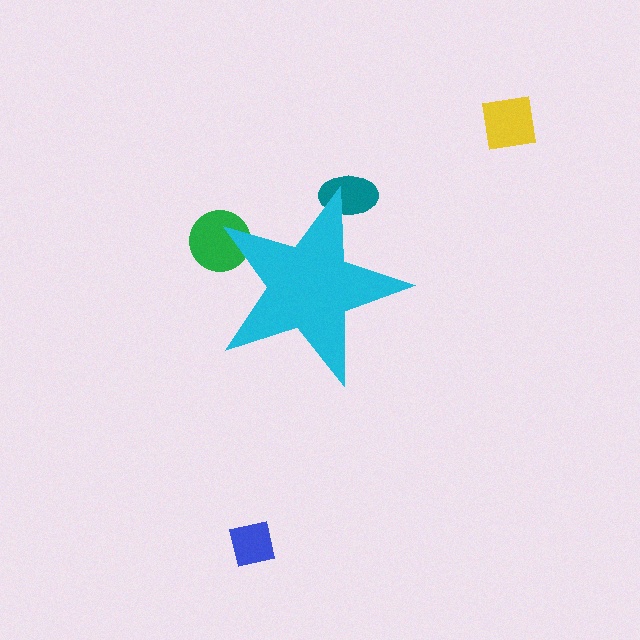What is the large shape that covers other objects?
A cyan star.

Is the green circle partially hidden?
Yes, the green circle is partially hidden behind the cyan star.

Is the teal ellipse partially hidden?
Yes, the teal ellipse is partially hidden behind the cyan star.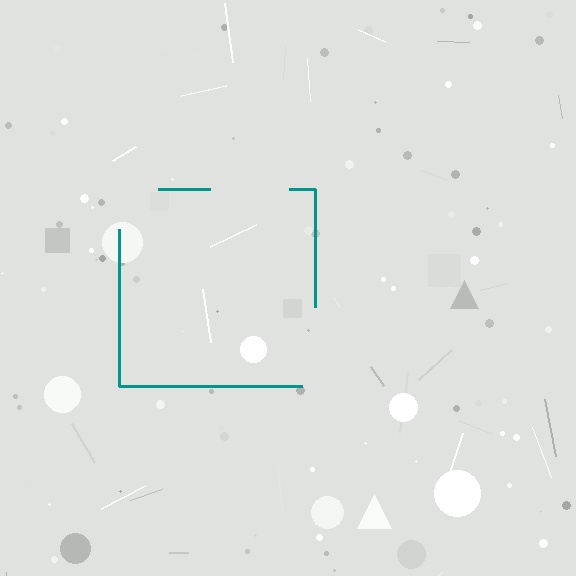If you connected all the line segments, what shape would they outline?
They would outline a square.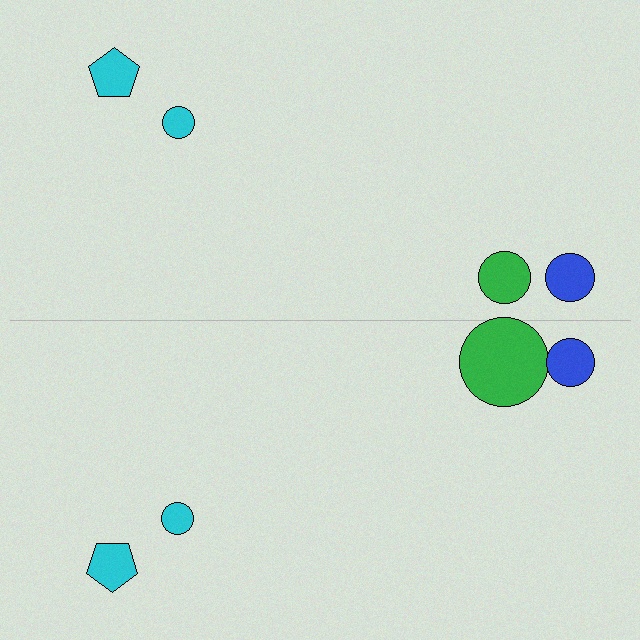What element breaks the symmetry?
The green circle on the bottom side has a different size than its mirror counterpart.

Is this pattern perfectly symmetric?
No, the pattern is not perfectly symmetric. The green circle on the bottom side has a different size than its mirror counterpart.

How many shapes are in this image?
There are 8 shapes in this image.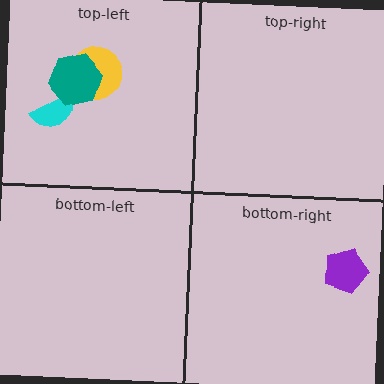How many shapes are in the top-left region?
3.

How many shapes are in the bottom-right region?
1.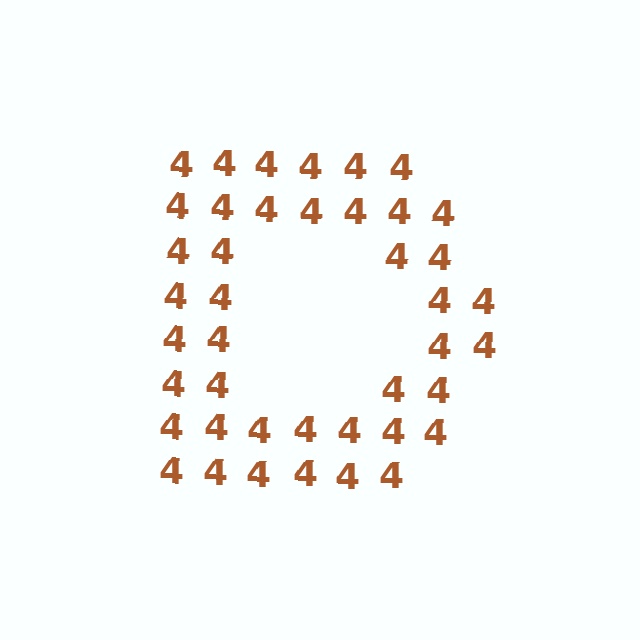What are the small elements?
The small elements are digit 4's.